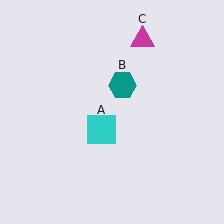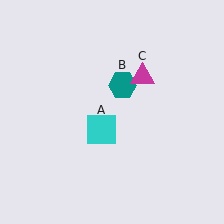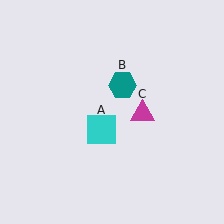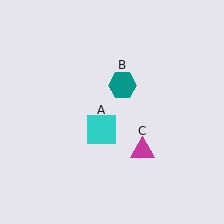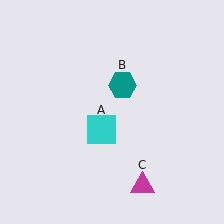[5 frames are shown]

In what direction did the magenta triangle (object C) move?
The magenta triangle (object C) moved down.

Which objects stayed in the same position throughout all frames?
Cyan square (object A) and teal hexagon (object B) remained stationary.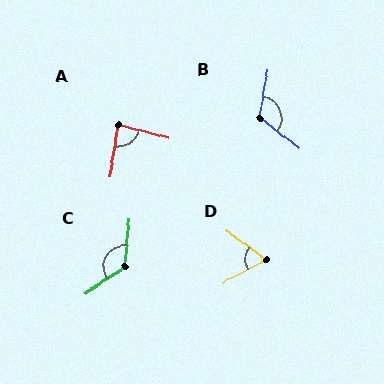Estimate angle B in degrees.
Approximately 117 degrees.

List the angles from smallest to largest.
D (64°), A (84°), B (117°), C (129°).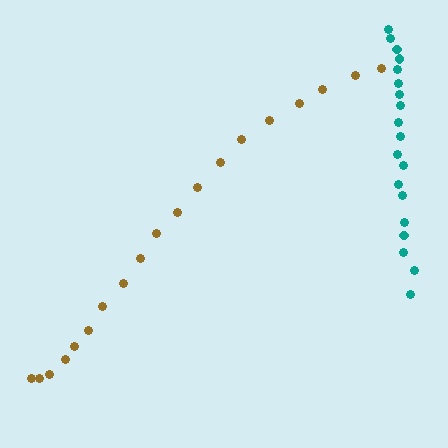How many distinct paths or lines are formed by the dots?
There are 2 distinct paths.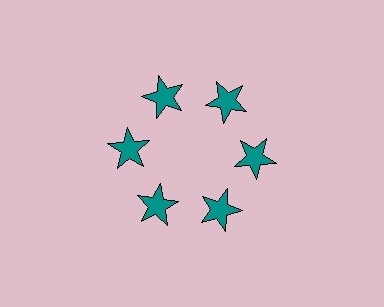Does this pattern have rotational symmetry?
Yes, this pattern has 6-fold rotational symmetry. It looks the same after rotating 60 degrees around the center.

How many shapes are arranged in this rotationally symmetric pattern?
There are 6 shapes, arranged in 6 groups of 1.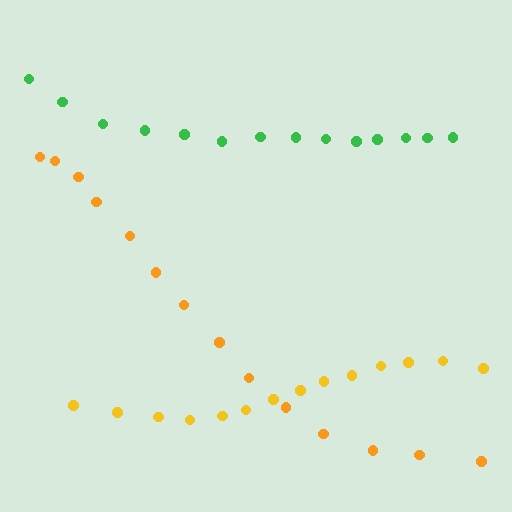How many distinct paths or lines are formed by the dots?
There are 3 distinct paths.